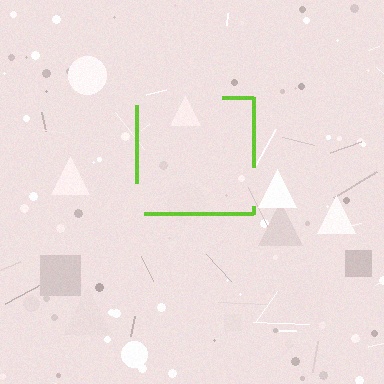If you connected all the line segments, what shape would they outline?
They would outline a square.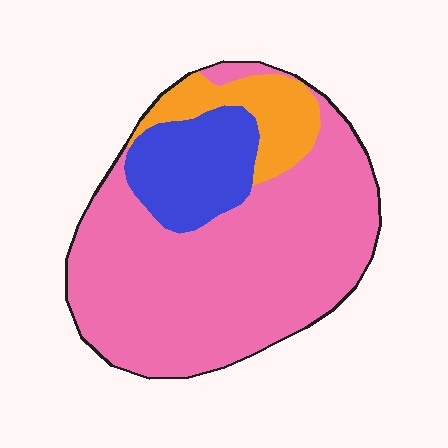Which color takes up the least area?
Orange, at roughly 15%.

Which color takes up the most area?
Pink, at roughly 70%.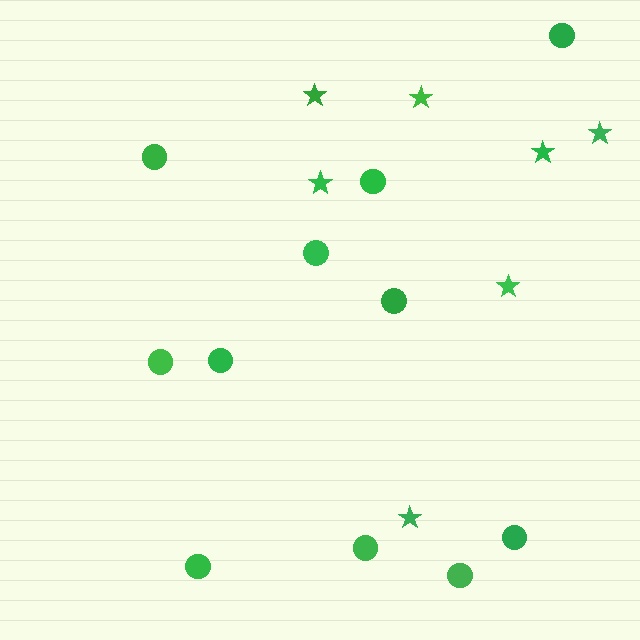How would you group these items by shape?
There are 2 groups: one group of stars (7) and one group of circles (11).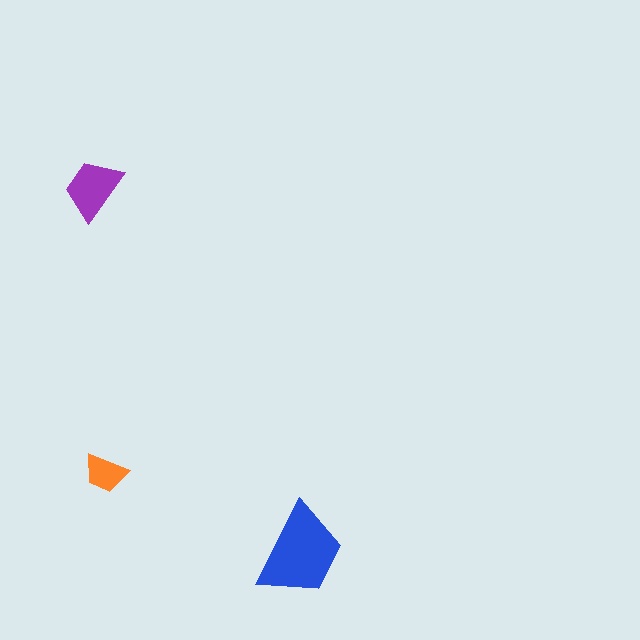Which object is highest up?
The purple trapezoid is topmost.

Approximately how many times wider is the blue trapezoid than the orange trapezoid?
About 2 times wider.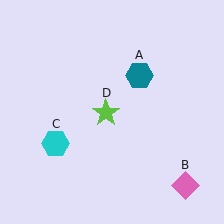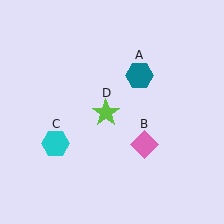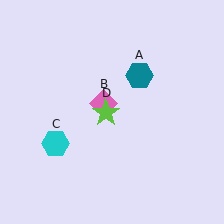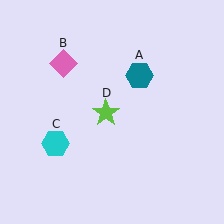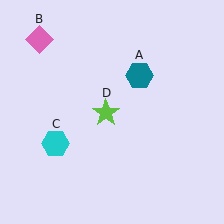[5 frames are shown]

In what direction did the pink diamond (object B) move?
The pink diamond (object B) moved up and to the left.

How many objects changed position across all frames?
1 object changed position: pink diamond (object B).